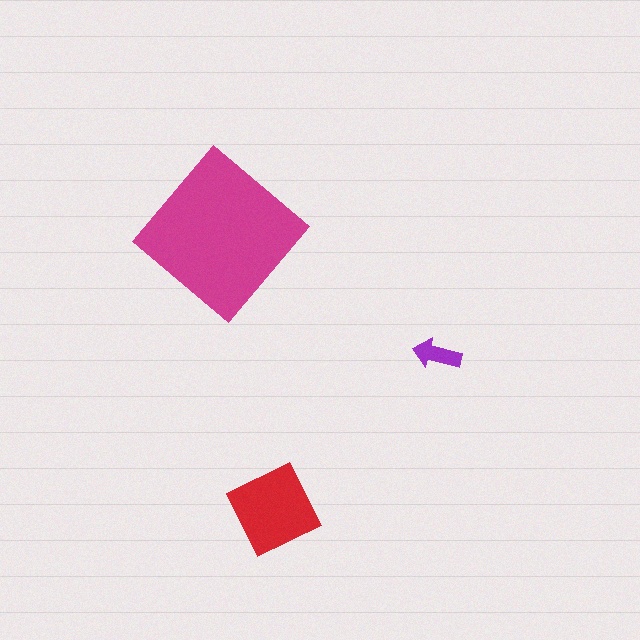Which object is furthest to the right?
The purple arrow is rightmost.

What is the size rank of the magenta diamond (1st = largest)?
1st.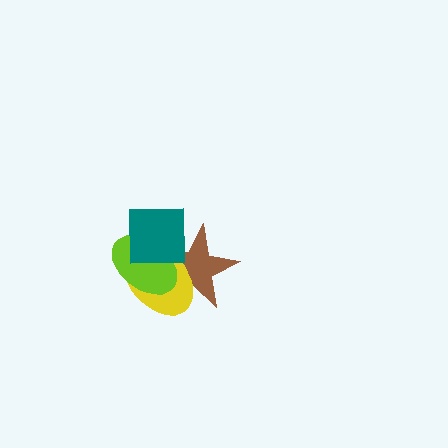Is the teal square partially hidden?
No, no other shape covers it.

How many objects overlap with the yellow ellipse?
3 objects overlap with the yellow ellipse.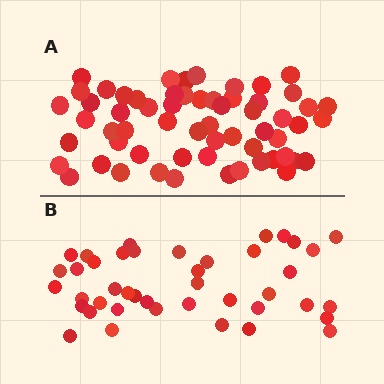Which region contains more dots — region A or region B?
Region A (the top region) has more dots.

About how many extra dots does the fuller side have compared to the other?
Region A has approximately 20 more dots than region B.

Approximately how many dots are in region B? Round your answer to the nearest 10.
About 40 dots. (The exact count is 42, which rounds to 40.)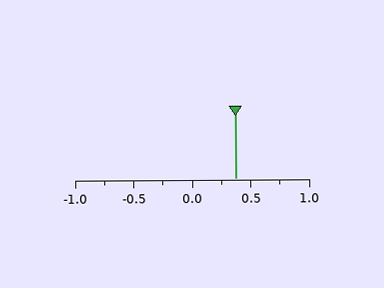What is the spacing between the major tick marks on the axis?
The major ticks are spaced 0.5 apart.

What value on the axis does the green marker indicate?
The marker indicates approximately 0.38.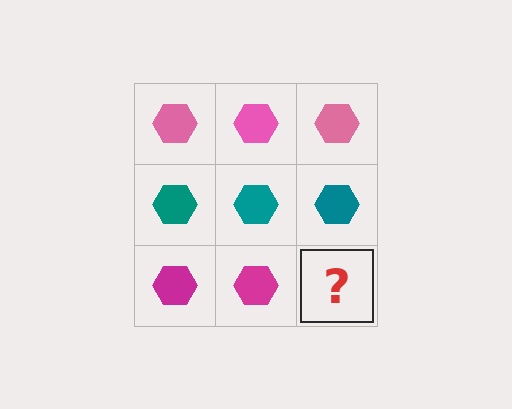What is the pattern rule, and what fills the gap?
The rule is that each row has a consistent color. The gap should be filled with a magenta hexagon.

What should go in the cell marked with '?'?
The missing cell should contain a magenta hexagon.